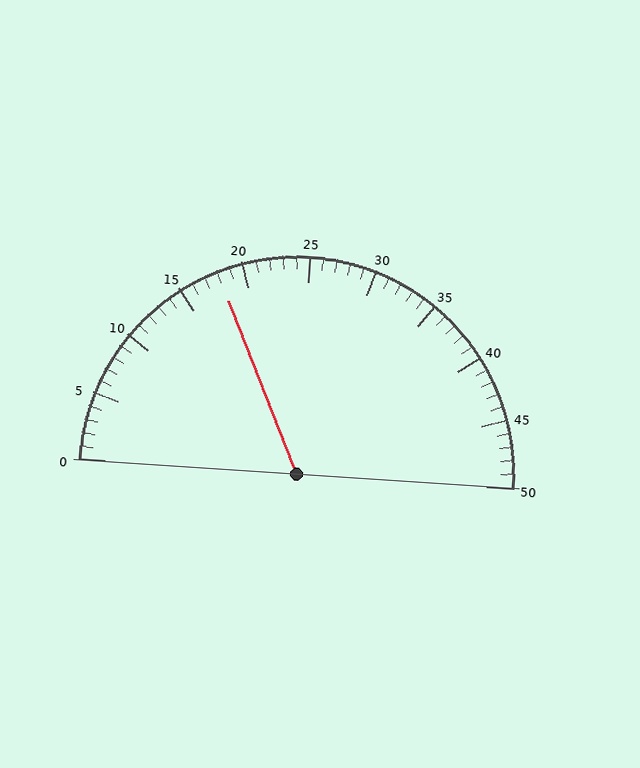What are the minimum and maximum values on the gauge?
The gauge ranges from 0 to 50.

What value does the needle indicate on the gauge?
The needle indicates approximately 18.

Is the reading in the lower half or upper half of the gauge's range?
The reading is in the lower half of the range (0 to 50).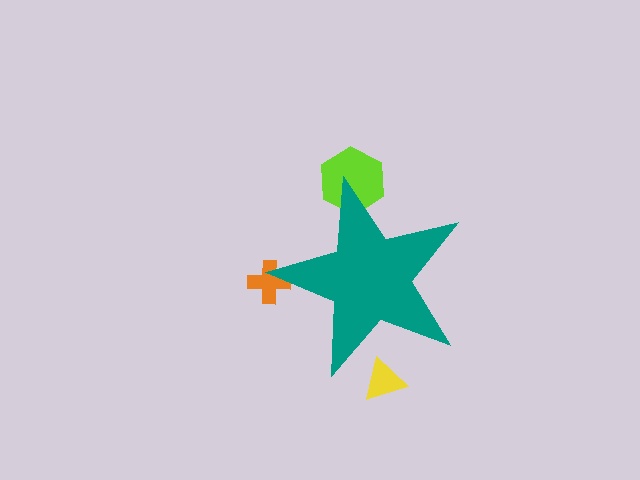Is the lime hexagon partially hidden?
Yes, the lime hexagon is partially hidden behind the teal star.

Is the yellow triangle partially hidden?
Yes, the yellow triangle is partially hidden behind the teal star.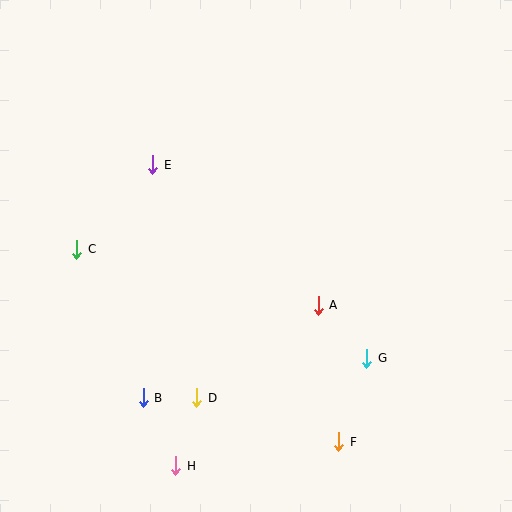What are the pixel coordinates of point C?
Point C is at (77, 249).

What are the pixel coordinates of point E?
Point E is at (153, 165).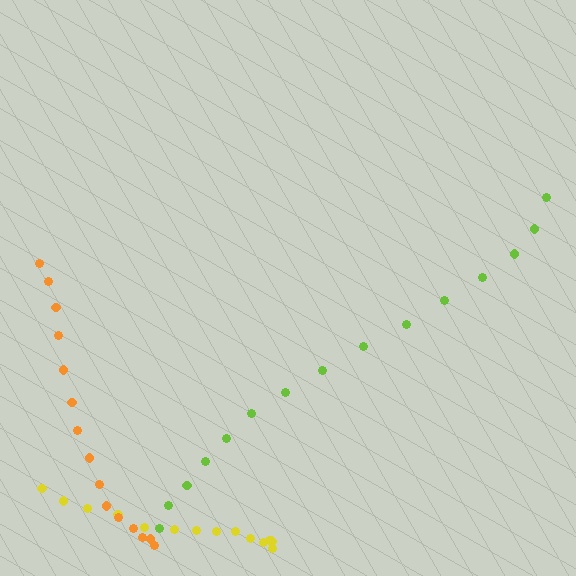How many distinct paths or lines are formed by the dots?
There are 3 distinct paths.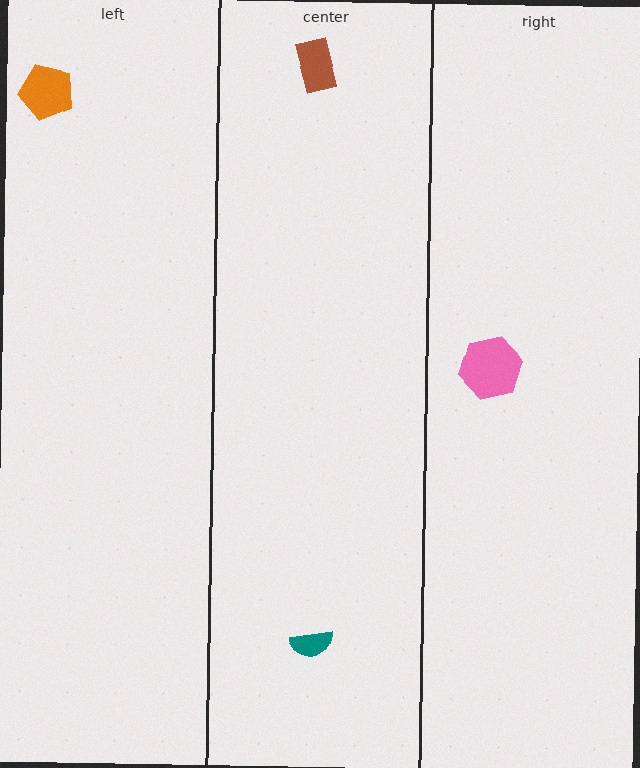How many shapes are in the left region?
1.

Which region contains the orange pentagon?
The left region.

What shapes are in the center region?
The teal semicircle, the brown rectangle.